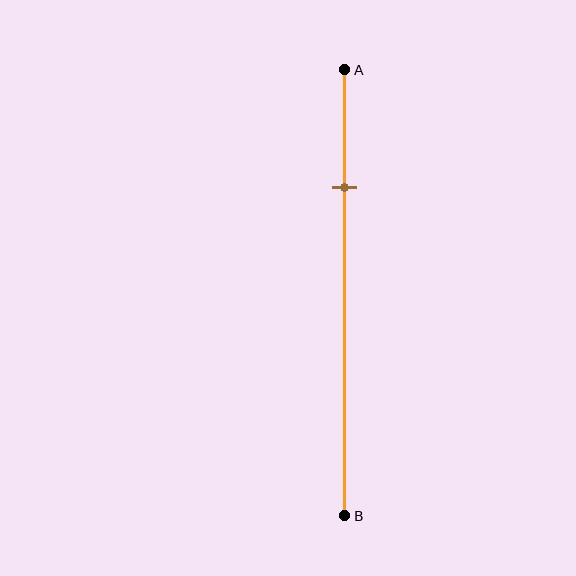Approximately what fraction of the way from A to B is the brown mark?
The brown mark is approximately 25% of the way from A to B.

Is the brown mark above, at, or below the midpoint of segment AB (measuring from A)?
The brown mark is above the midpoint of segment AB.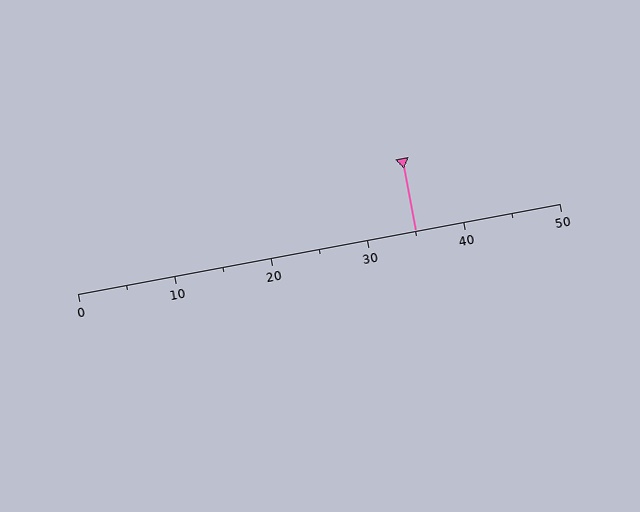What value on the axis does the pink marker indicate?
The marker indicates approximately 35.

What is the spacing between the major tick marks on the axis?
The major ticks are spaced 10 apart.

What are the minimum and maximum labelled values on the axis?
The axis runs from 0 to 50.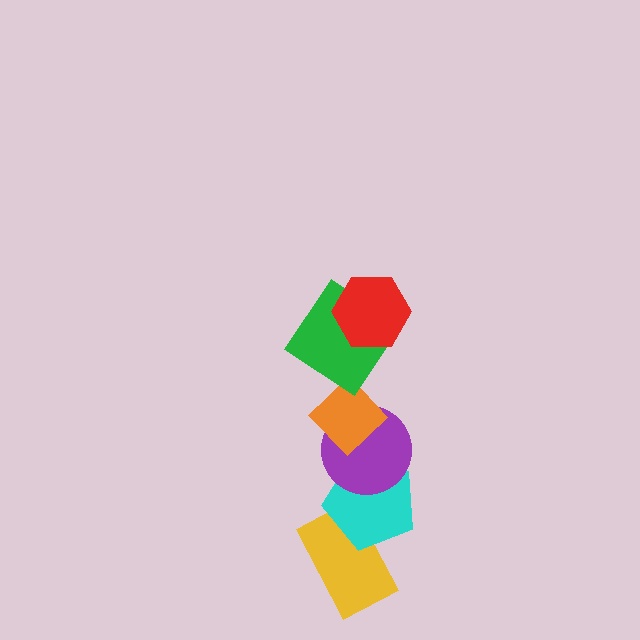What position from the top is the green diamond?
The green diamond is 2nd from the top.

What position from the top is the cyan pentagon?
The cyan pentagon is 5th from the top.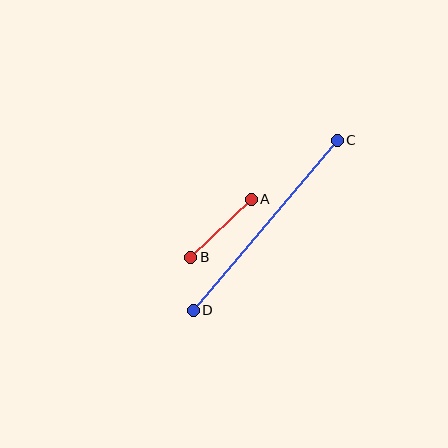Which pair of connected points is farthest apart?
Points C and D are farthest apart.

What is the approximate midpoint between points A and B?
The midpoint is at approximately (221, 228) pixels.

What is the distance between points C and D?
The distance is approximately 223 pixels.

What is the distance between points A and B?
The distance is approximately 84 pixels.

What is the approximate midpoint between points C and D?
The midpoint is at approximately (265, 225) pixels.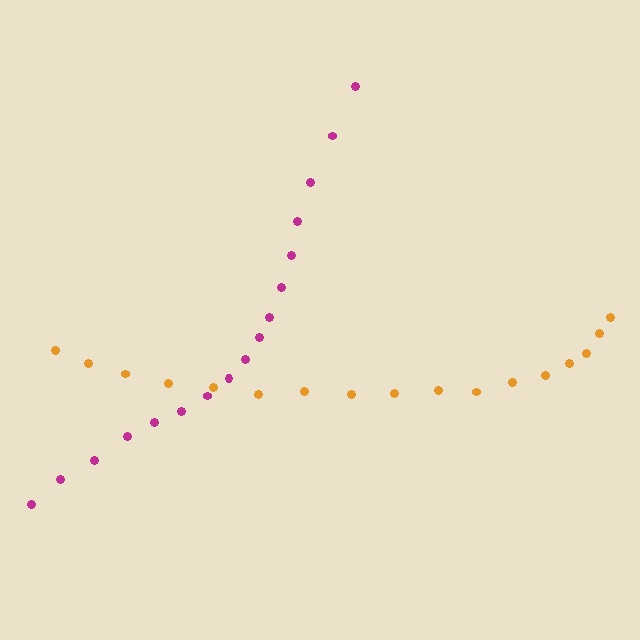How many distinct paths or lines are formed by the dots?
There are 2 distinct paths.